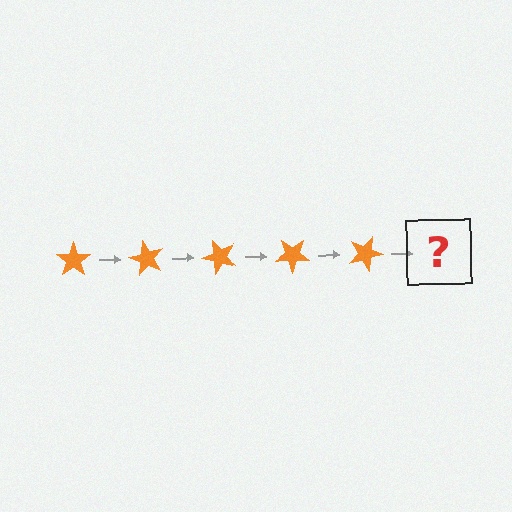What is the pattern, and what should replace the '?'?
The pattern is that the star rotates 60 degrees each step. The '?' should be an orange star rotated 300 degrees.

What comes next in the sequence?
The next element should be an orange star rotated 300 degrees.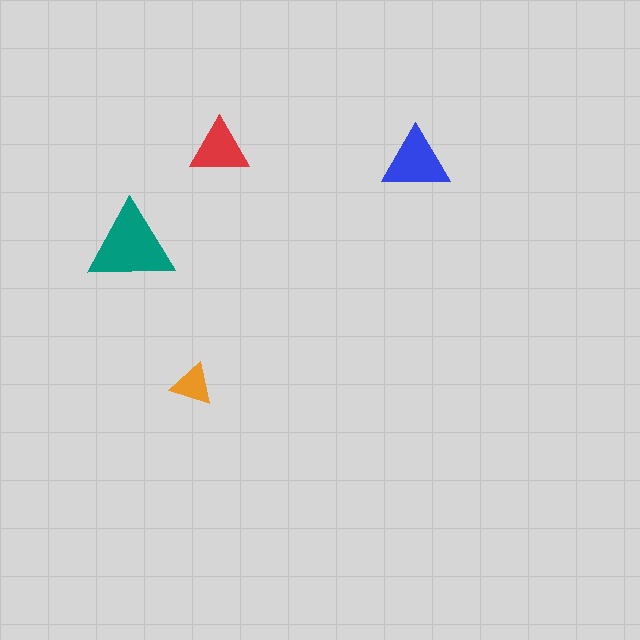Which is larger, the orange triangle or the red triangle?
The red one.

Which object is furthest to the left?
The teal triangle is leftmost.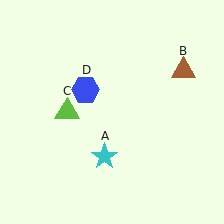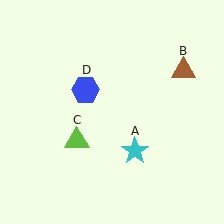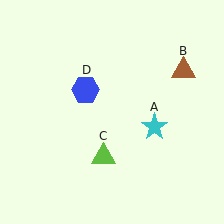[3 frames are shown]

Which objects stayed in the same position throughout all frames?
Brown triangle (object B) and blue hexagon (object D) remained stationary.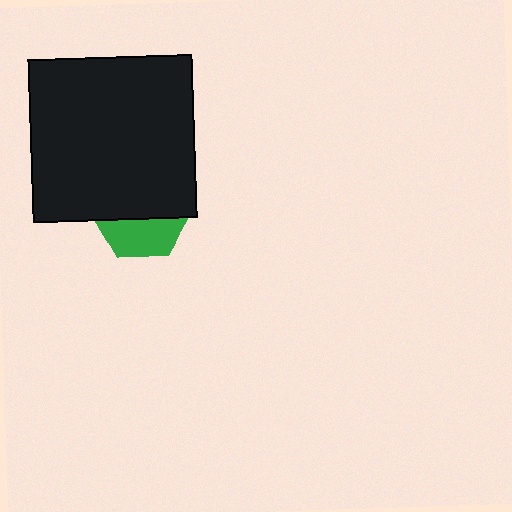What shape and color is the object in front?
The object in front is a black square.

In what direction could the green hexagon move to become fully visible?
The green hexagon could move down. That would shift it out from behind the black square entirely.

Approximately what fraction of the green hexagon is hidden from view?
Roughly 60% of the green hexagon is hidden behind the black square.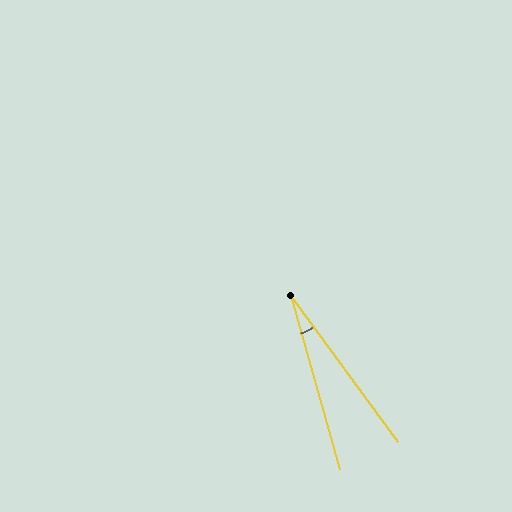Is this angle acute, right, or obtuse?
It is acute.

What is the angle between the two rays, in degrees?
Approximately 20 degrees.